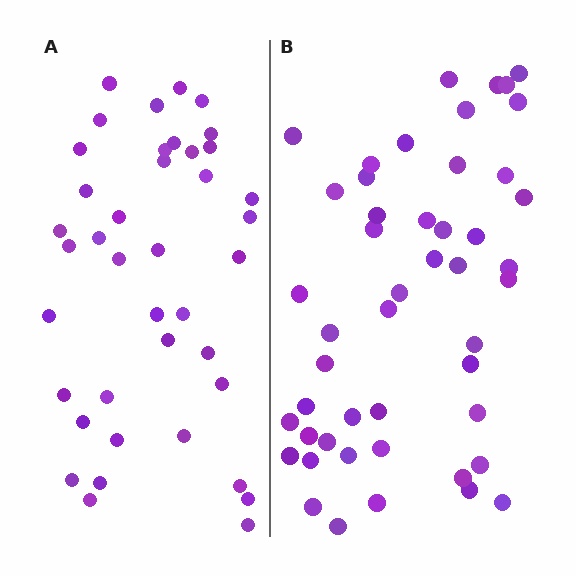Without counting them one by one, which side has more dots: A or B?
Region B (the right region) has more dots.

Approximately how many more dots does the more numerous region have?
Region B has roughly 8 or so more dots than region A.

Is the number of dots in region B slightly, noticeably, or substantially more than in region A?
Region B has only slightly more — the two regions are fairly close. The ratio is roughly 1.2 to 1.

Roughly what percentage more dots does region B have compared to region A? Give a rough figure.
About 20% more.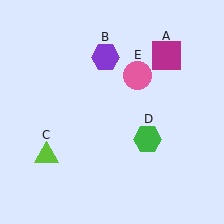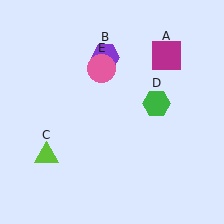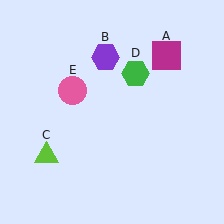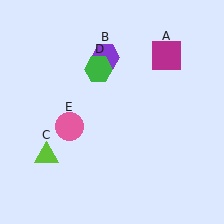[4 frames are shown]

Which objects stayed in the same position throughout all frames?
Magenta square (object A) and purple hexagon (object B) and lime triangle (object C) remained stationary.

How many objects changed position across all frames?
2 objects changed position: green hexagon (object D), pink circle (object E).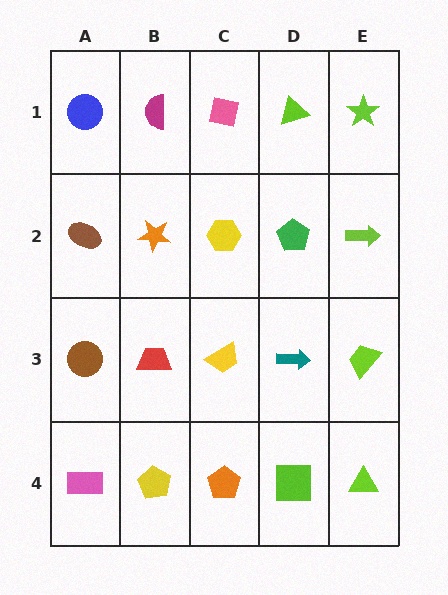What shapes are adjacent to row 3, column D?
A green pentagon (row 2, column D), a lime square (row 4, column D), a yellow trapezoid (row 3, column C), a lime trapezoid (row 3, column E).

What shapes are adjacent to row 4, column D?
A teal arrow (row 3, column D), an orange pentagon (row 4, column C), a lime triangle (row 4, column E).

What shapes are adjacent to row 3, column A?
A brown ellipse (row 2, column A), a pink rectangle (row 4, column A), a red trapezoid (row 3, column B).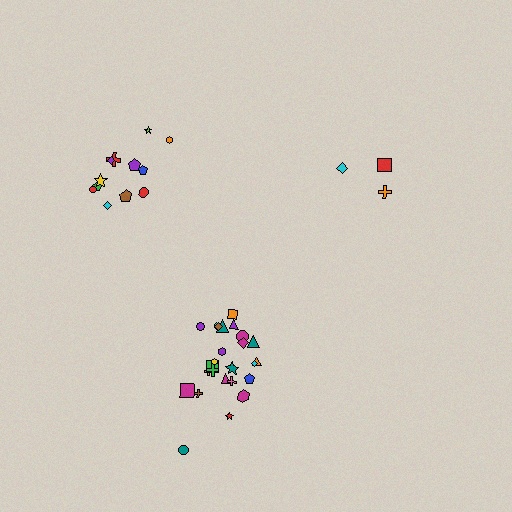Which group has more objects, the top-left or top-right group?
The top-left group.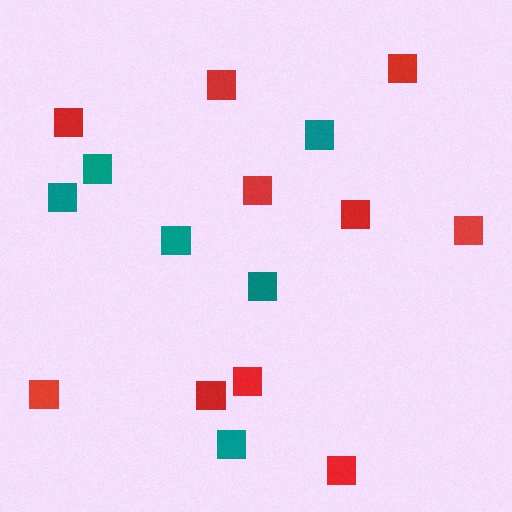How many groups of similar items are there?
There are 2 groups: one group of red squares (10) and one group of teal squares (6).